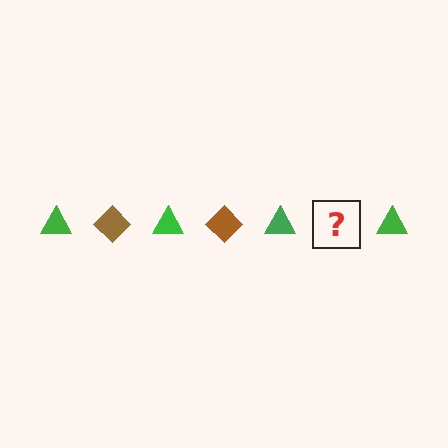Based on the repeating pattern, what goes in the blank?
The blank should be a brown diamond.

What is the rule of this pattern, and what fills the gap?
The rule is that the pattern alternates between green triangle and brown diamond. The gap should be filled with a brown diamond.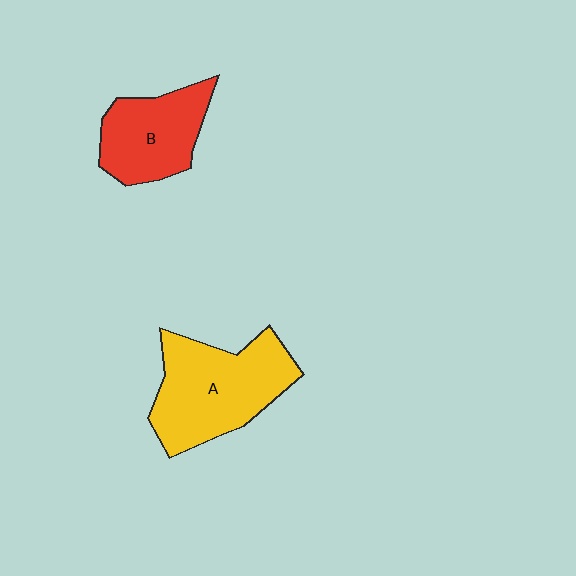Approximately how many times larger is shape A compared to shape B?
Approximately 1.4 times.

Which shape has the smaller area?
Shape B (red).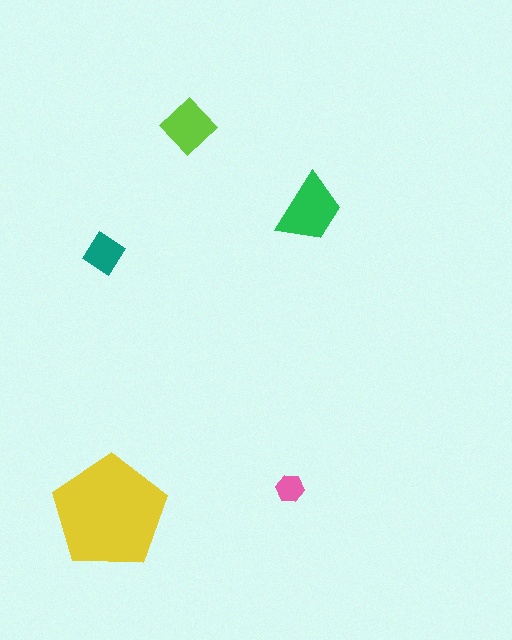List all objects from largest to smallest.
The yellow pentagon, the green trapezoid, the lime diamond, the teal diamond, the pink hexagon.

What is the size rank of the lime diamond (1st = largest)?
3rd.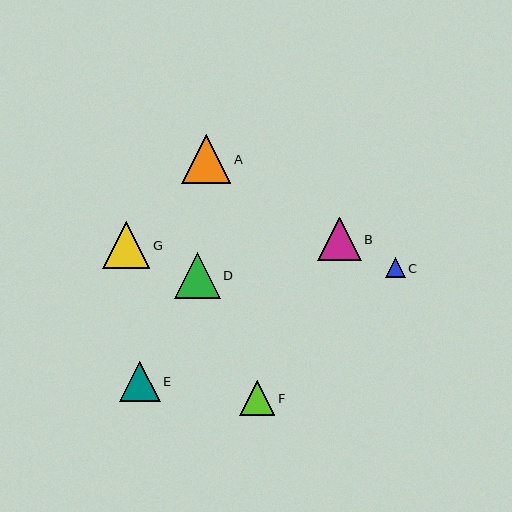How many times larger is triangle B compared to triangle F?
Triangle B is approximately 1.2 times the size of triangle F.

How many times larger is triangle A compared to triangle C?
Triangle A is approximately 2.4 times the size of triangle C.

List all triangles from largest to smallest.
From largest to smallest: A, G, D, B, E, F, C.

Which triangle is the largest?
Triangle A is the largest with a size of approximately 49 pixels.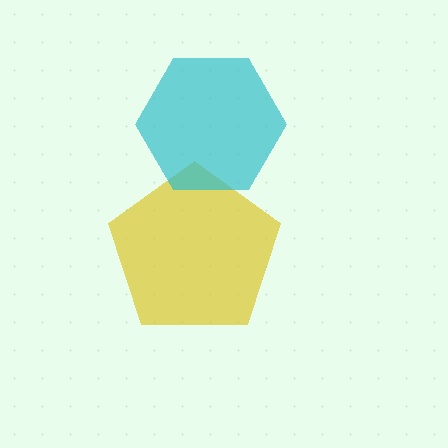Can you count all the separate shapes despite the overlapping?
Yes, there are 2 separate shapes.